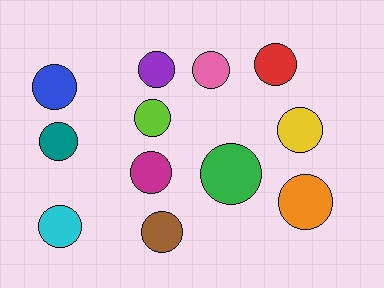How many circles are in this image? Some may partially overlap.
There are 12 circles.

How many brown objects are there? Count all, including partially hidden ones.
There is 1 brown object.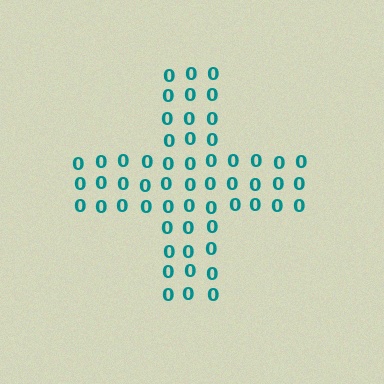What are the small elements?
The small elements are digit 0's.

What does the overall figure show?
The overall figure shows a cross.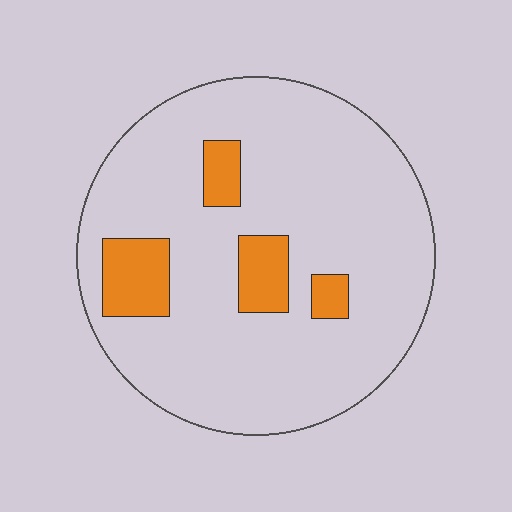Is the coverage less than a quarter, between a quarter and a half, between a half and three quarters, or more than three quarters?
Less than a quarter.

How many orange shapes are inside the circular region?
4.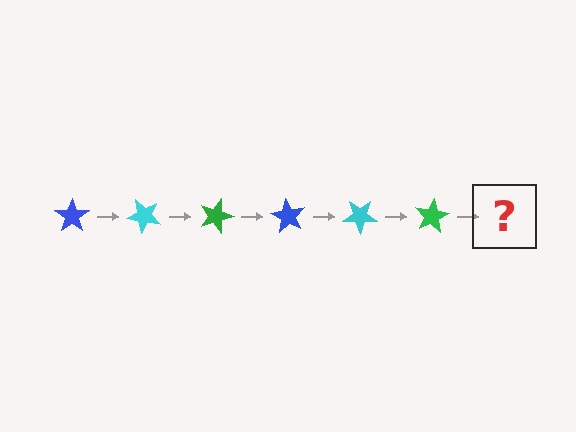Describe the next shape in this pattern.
It should be a blue star, rotated 270 degrees from the start.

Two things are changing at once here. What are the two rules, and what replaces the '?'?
The two rules are that it rotates 45 degrees each step and the color cycles through blue, cyan, and green. The '?' should be a blue star, rotated 270 degrees from the start.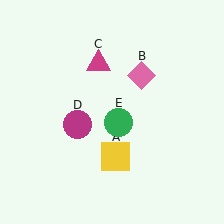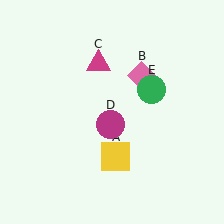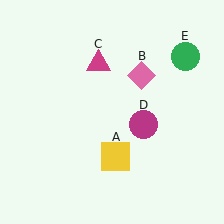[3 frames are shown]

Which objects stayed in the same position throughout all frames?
Yellow square (object A) and pink diamond (object B) and magenta triangle (object C) remained stationary.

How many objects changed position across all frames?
2 objects changed position: magenta circle (object D), green circle (object E).